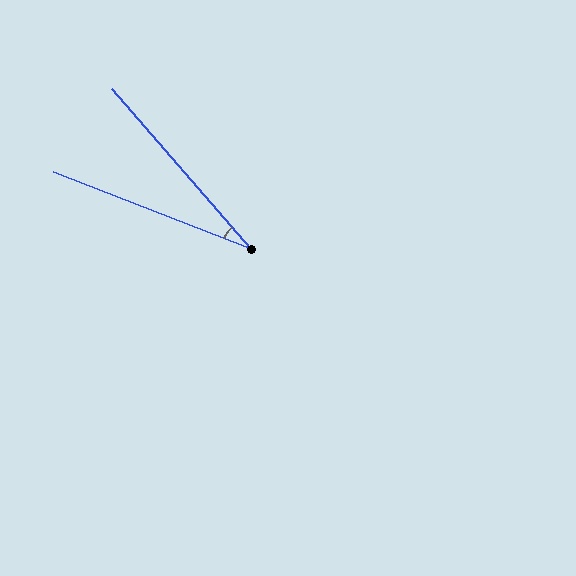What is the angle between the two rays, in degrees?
Approximately 28 degrees.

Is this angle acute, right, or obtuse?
It is acute.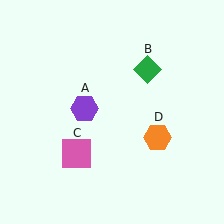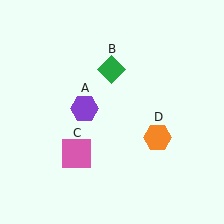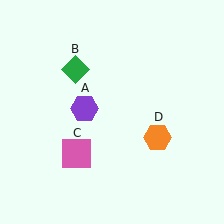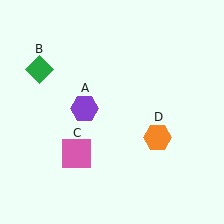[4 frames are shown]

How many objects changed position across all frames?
1 object changed position: green diamond (object B).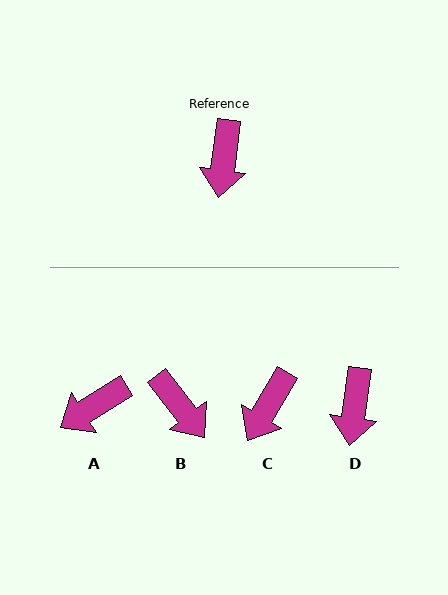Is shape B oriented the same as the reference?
No, it is off by about 45 degrees.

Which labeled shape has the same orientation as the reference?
D.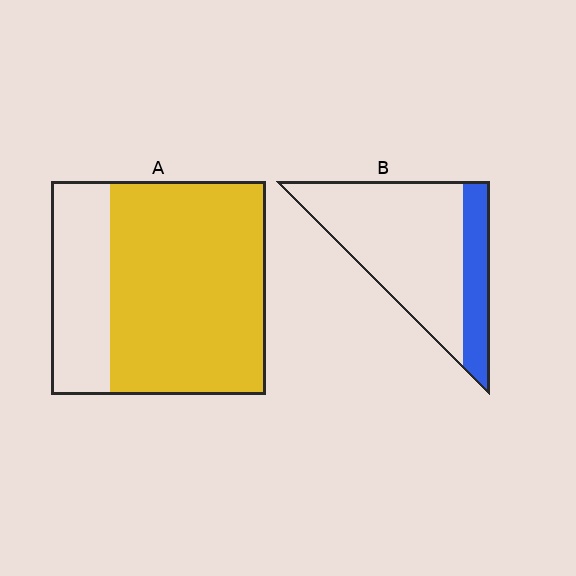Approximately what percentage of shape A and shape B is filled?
A is approximately 75% and B is approximately 25%.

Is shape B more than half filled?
No.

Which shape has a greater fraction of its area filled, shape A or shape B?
Shape A.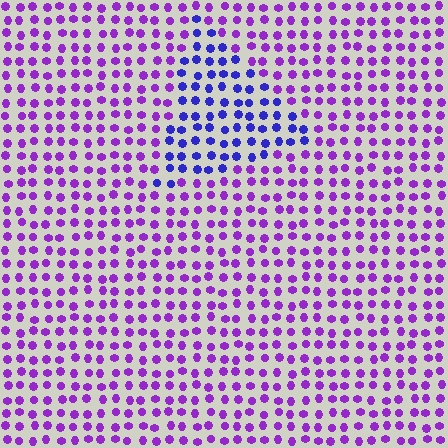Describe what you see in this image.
The image is filled with small purple elements in a uniform arrangement. A triangle-shaped region is visible where the elements are tinted to a slightly different hue, forming a subtle color boundary.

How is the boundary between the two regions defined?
The boundary is defined purely by a slight shift in hue (about 39 degrees). Spacing, size, and orientation are identical on both sides.